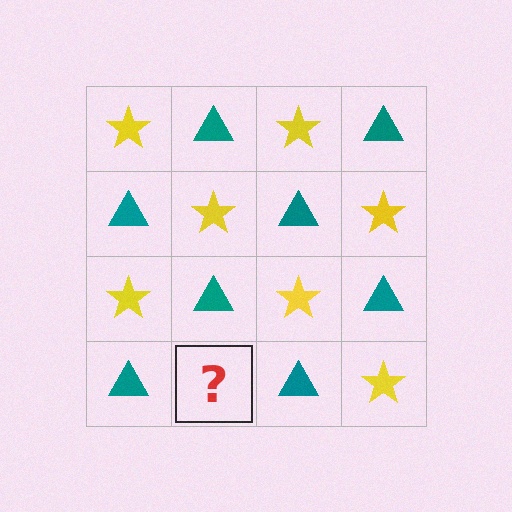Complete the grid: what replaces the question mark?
The question mark should be replaced with a yellow star.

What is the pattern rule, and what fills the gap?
The rule is that it alternates yellow star and teal triangle in a checkerboard pattern. The gap should be filled with a yellow star.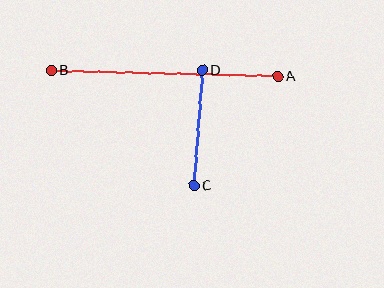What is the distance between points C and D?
The distance is approximately 115 pixels.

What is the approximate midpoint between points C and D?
The midpoint is at approximately (198, 128) pixels.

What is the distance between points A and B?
The distance is approximately 226 pixels.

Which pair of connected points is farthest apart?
Points A and B are farthest apart.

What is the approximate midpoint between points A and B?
The midpoint is at approximately (165, 73) pixels.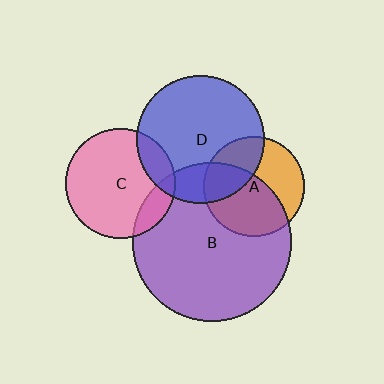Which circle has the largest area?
Circle B (purple).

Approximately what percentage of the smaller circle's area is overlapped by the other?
Approximately 55%.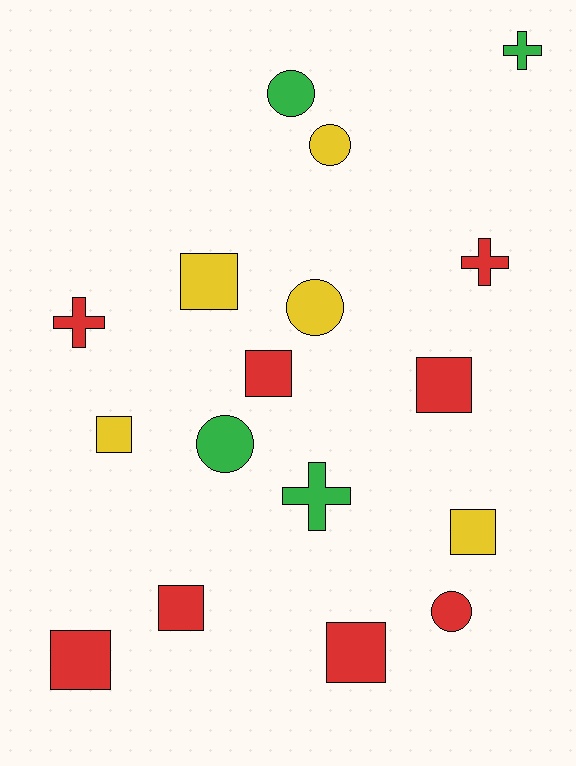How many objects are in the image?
There are 17 objects.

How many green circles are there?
There are 2 green circles.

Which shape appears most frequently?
Square, with 8 objects.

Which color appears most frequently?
Red, with 8 objects.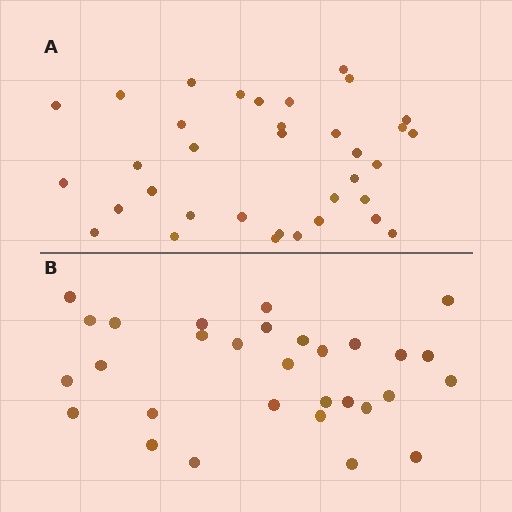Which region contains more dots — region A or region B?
Region A (the top region) has more dots.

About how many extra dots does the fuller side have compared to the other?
Region A has about 5 more dots than region B.